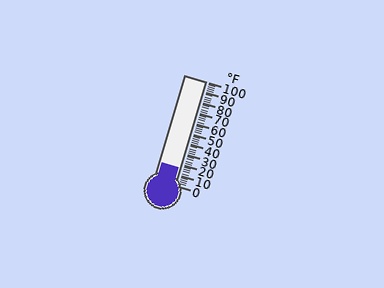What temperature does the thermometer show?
The thermometer shows approximately 16°F.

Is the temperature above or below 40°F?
The temperature is below 40°F.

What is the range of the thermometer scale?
The thermometer scale ranges from 0°F to 100°F.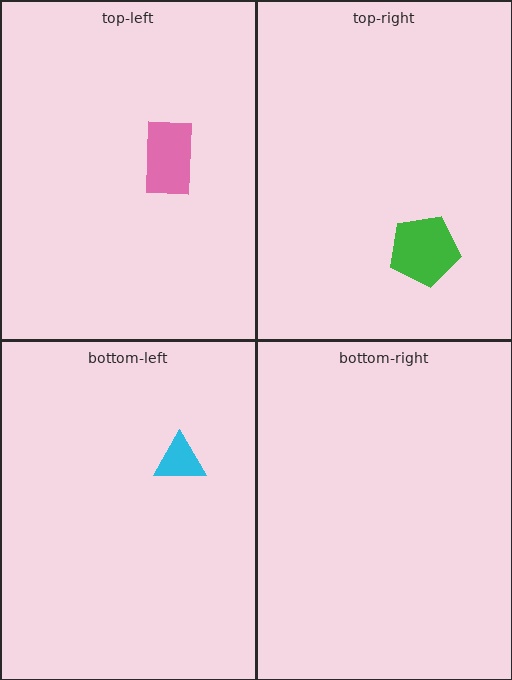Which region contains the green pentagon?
The top-right region.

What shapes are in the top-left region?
The pink rectangle.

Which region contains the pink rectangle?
The top-left region.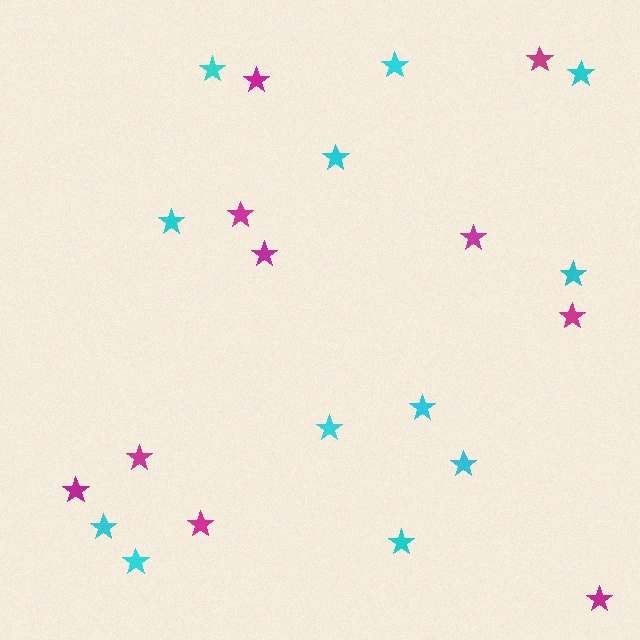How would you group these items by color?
There are 2 groups: one group of magenta stars (10) and one group of cyan stars (12).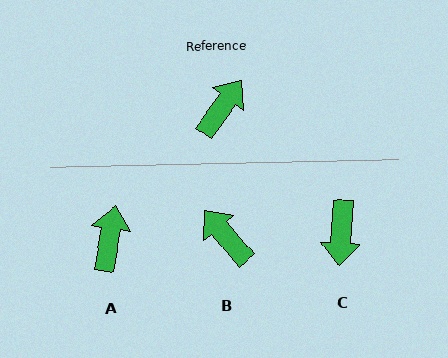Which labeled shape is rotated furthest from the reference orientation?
C, about 148 degrees away.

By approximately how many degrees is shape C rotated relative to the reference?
Approximately 148 degrees clockwise.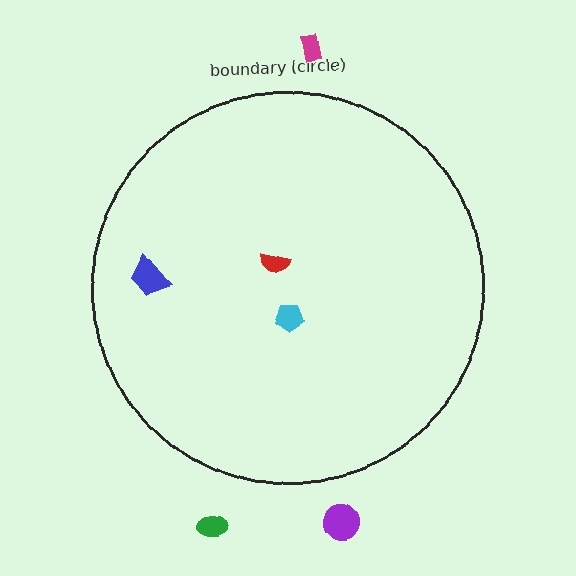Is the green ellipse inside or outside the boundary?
Outside.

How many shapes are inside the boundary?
3 inside, 3 outside.